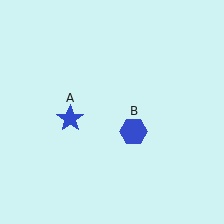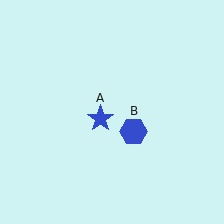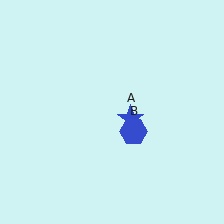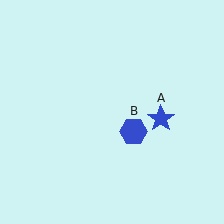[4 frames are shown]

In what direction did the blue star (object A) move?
The blue star (object A) moved right.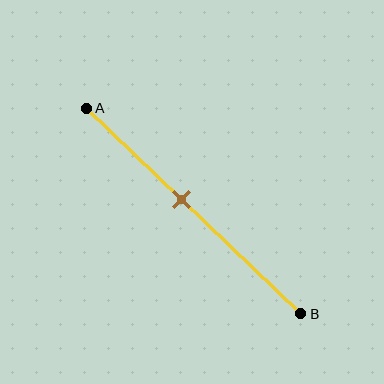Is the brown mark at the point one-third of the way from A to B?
No, the mark is at about 45% from A, not at the 33% one-third point.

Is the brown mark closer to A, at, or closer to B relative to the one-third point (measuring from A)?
The brown mark is closer to point B than the one-third point of segment AB.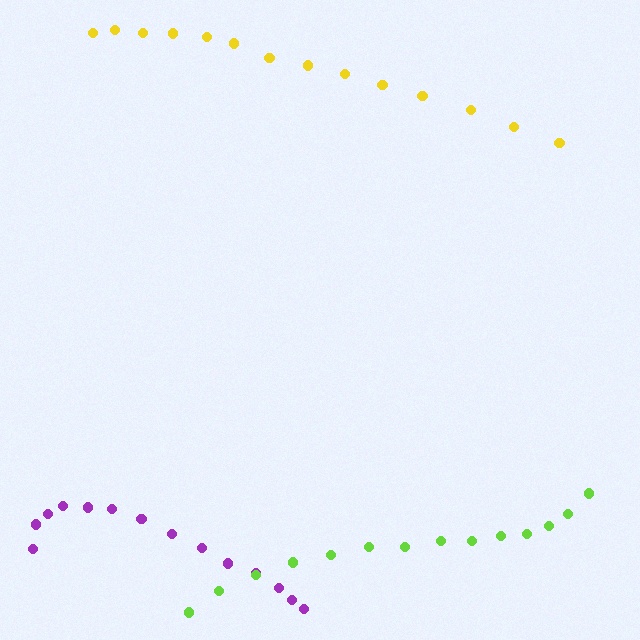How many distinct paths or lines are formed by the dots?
There are 3 distinct paths.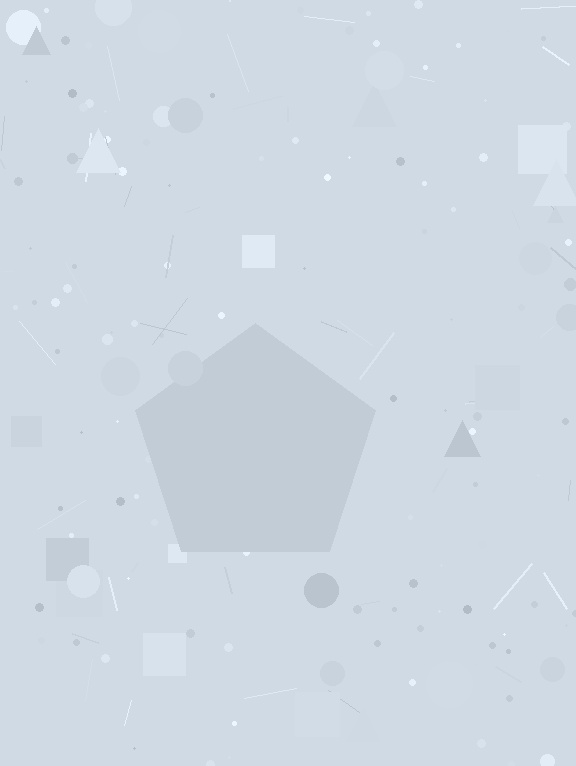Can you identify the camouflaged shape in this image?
The camouflaged shape is a pentagon.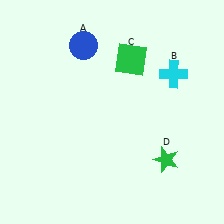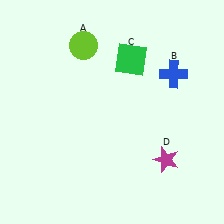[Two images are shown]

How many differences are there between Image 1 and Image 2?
There are 3 differences between the two images.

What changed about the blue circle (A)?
In Image 1, A is blue. In Image 2, it changed to lime.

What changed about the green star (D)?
In Image 1, D is green. In Image 2, it changed to magenta.